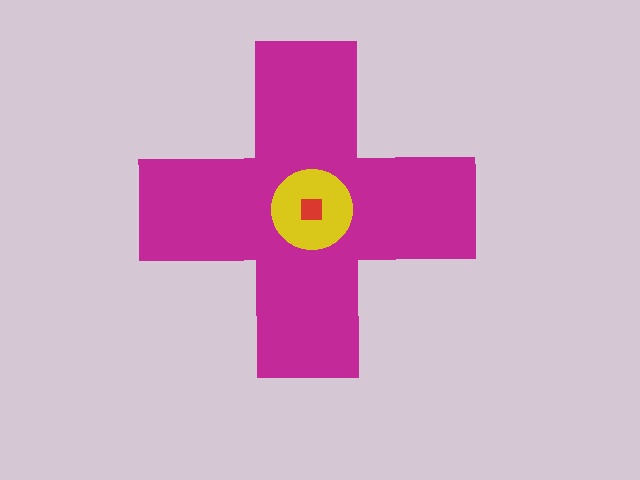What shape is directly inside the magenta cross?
The yellow circle.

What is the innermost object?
The red square.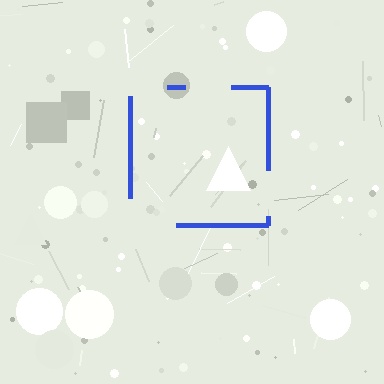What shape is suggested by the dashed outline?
The dashed outline suggests a square.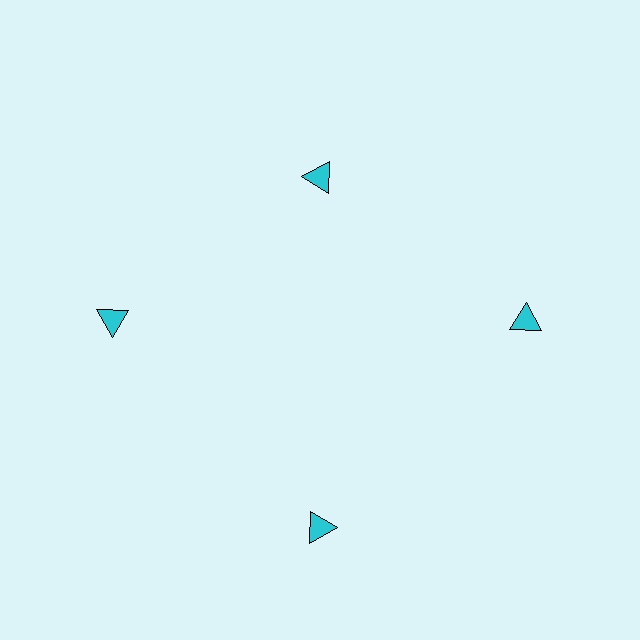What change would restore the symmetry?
The symmetry would be restored by moving it outward, back onto the ring so that all 4 triangles sit at equal angles and equal distance from the center.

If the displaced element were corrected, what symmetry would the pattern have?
It would have 4-fold rotational symmetry — the pattern would map onto itself every 90 degrees.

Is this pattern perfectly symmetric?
No. The 4 cyan triangles are arranged in a ring, but one element near the 12 o'clock position is pulled inward toward the center, breaking the 4-fold rotational symmetry.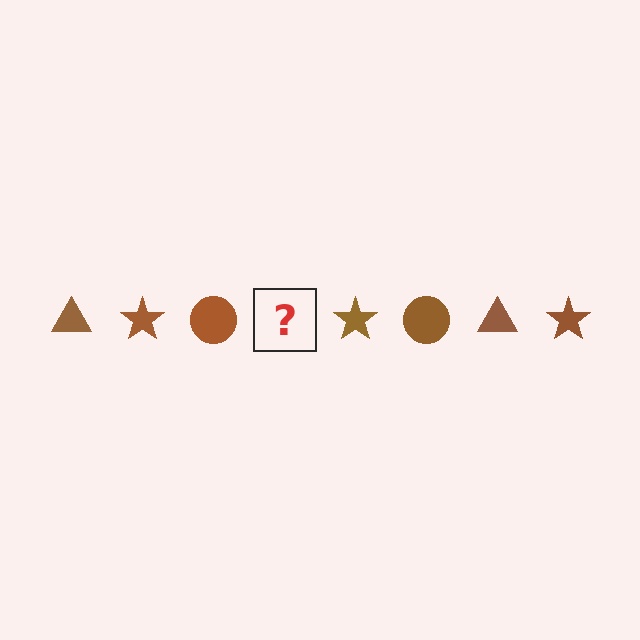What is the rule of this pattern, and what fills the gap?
The rule is that the pattern cycles through triangle, star, circle shapes in brown. The gap should be filled with a brown triangle.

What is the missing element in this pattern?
The missing element is a brown triangle.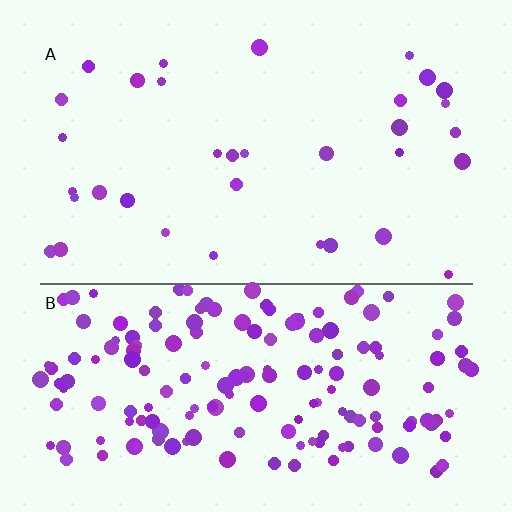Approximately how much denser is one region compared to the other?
Approximately 5.2× — region B over region A.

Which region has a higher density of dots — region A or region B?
B (the bottom).